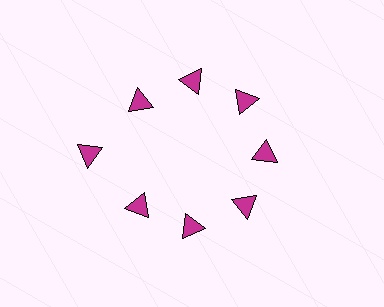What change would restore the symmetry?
The symmetry would be restored by moving it inward, back onto the ring so that all 8 triangles sit at equal angles and equal distance from the center.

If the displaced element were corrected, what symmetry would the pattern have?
It would have 8-fold rotational symmetry — the pattern would map onto itself every 45 degrees.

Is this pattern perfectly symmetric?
No. The 8 magenta triangles are arranged in a ring, but one element near the 9 o'clock position is pushed outward from the center, breaking the 8-fold rotational symmetry.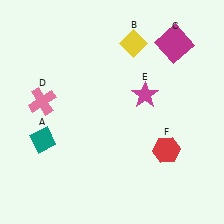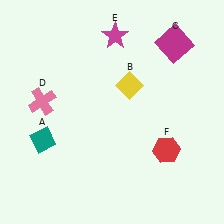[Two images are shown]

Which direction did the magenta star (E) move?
The magenta star (E) moved up.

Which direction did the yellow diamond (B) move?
The yellow diamond (B) moved down.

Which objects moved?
The objects that moved are: the yellow diamond (B), the magenta star (E).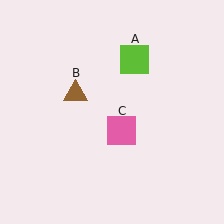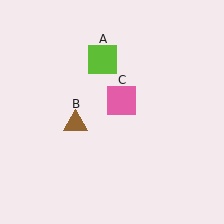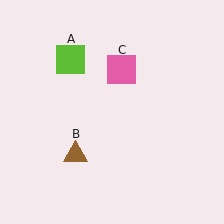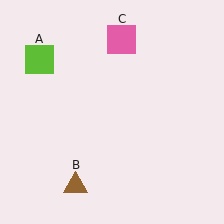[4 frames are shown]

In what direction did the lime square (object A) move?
The lime square (object A) moved left.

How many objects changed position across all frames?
3 objects changed position: lime square (object A), brown triangle (object B), pink square (object C).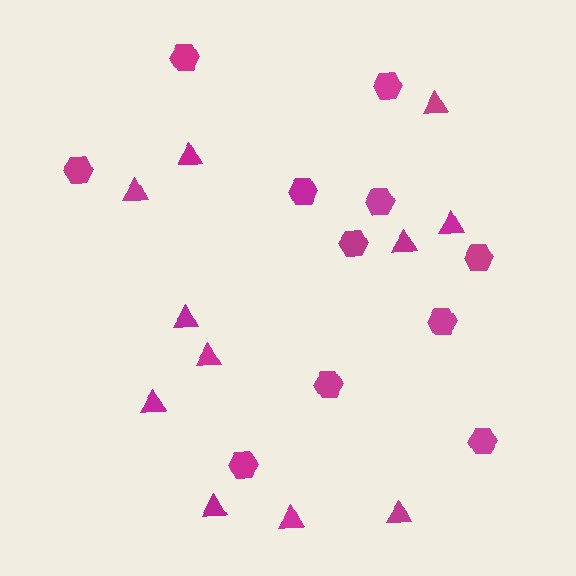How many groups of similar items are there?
There are 2 groups: one group of triangles (11) and one group of hexagons (11).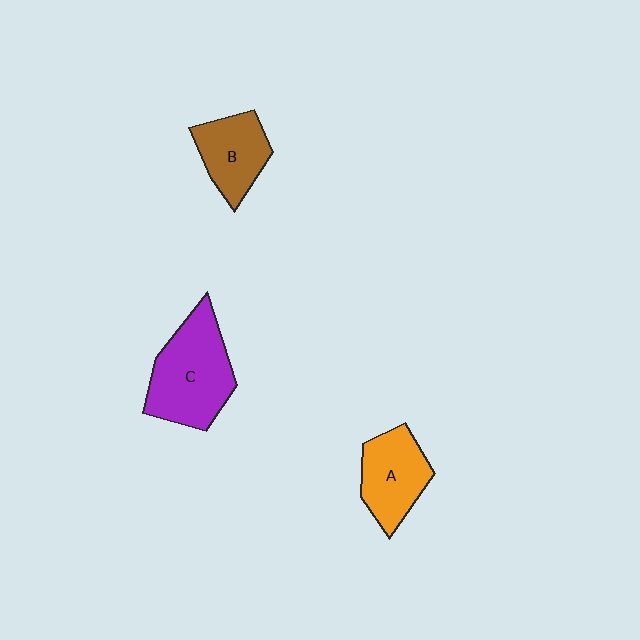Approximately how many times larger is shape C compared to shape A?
Approximately 1.4 times.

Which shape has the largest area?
Shape C (purple).